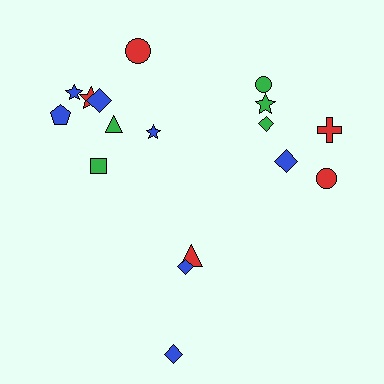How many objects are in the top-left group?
There are 8 objects.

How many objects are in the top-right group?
There are 6 objects.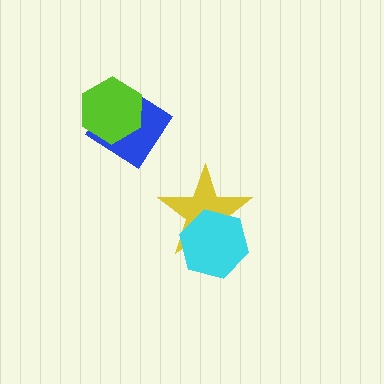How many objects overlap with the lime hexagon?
1 object overlaps with the lime hexagon.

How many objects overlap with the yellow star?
1 object overlaps with the yellow star.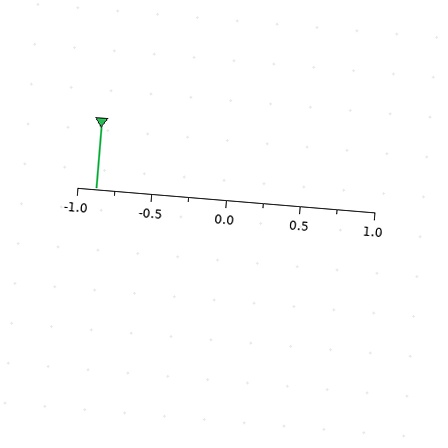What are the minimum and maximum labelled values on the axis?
The axis runs from -1.0 to 1.0.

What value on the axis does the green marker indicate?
The marker indicates approximately -0.88.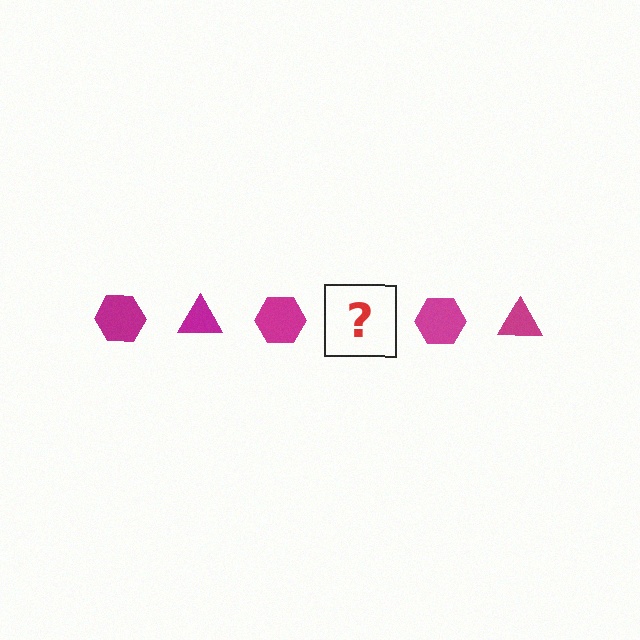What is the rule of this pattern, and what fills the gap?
The rule is that the pattern cycles through hexagon, triangle shapes in magenta. The gap should be filled with a magenta triangle.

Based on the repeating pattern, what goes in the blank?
The blank should be a magenta triangle.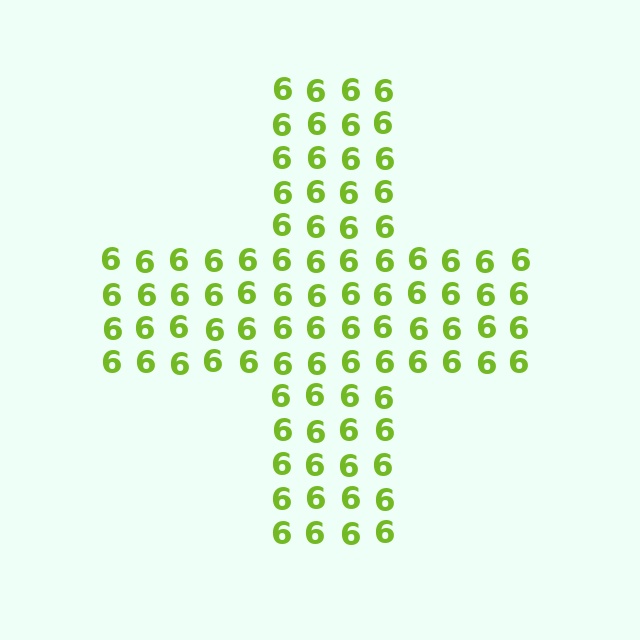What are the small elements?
The small elements are digit 6's.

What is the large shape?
The large shape is a cross.